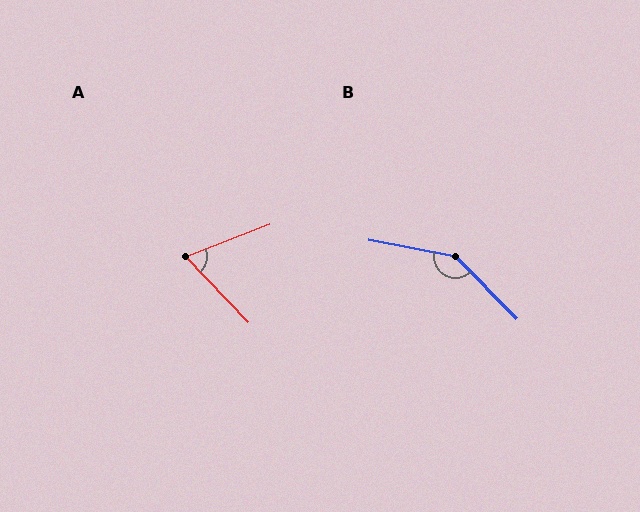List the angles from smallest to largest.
A (67°), B (145°).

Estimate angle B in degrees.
Approximately 145 degrees.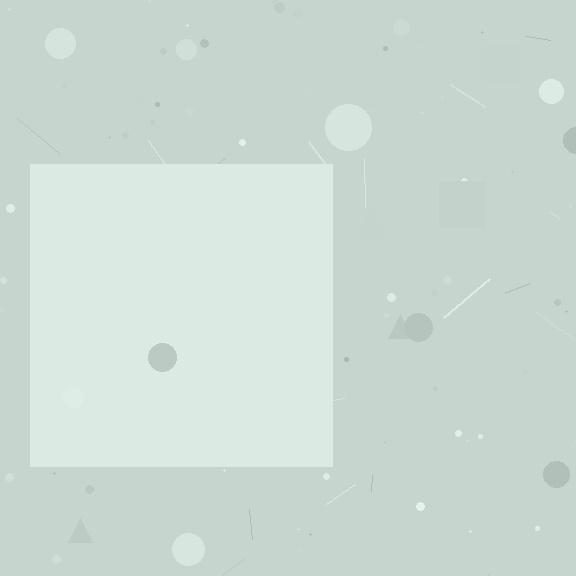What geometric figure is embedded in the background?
A square is embedded in the background.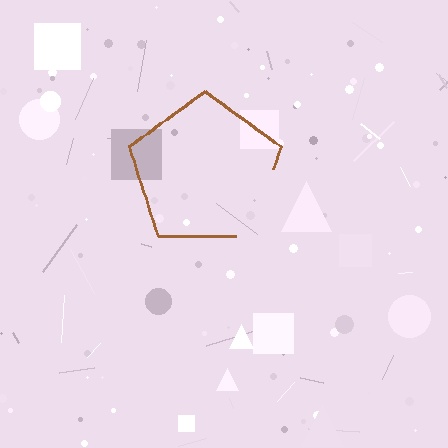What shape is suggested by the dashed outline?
The dashed outline suggests a pentagon.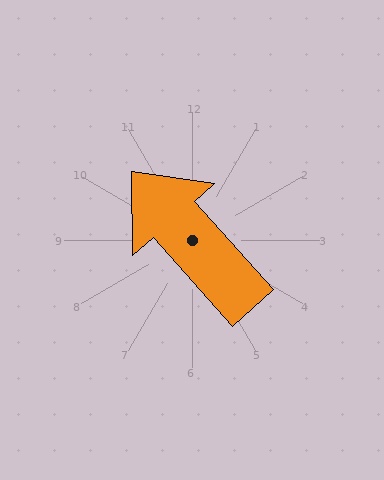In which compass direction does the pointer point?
Northwest.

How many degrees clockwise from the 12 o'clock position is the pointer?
Approximately 318 degrees.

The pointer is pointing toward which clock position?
Roughly 11 o'clock.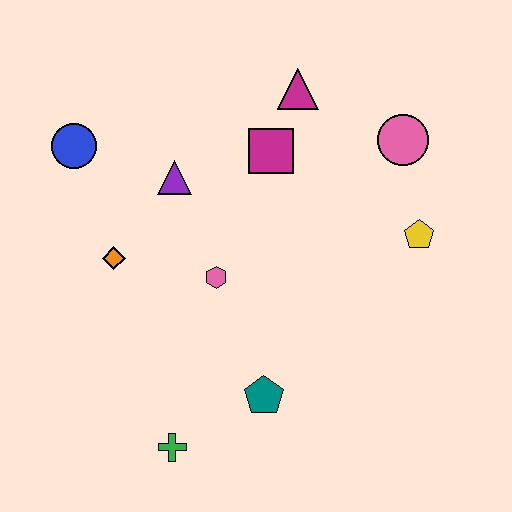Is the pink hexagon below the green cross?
No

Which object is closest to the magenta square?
The magenta triangle is closest to the magenta square.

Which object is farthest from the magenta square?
The green cross is farthest from the magenta square.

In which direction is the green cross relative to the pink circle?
The green cross is below the pink circle.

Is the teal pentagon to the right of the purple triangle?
Yes